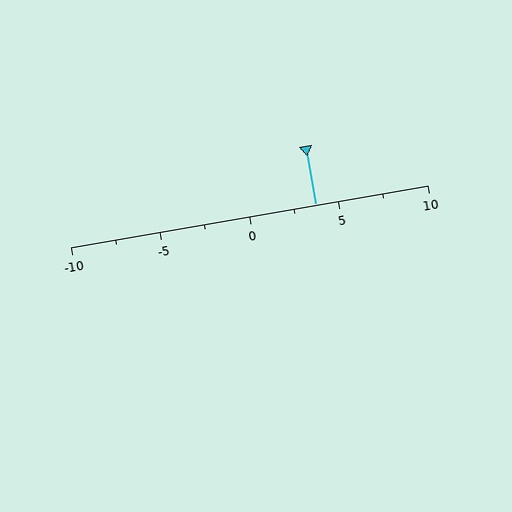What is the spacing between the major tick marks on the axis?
The major ticks are spaced 5 apart.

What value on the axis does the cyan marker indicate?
The marker indicates approximately 3.8.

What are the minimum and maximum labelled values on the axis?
The axis runs from -10 to 10.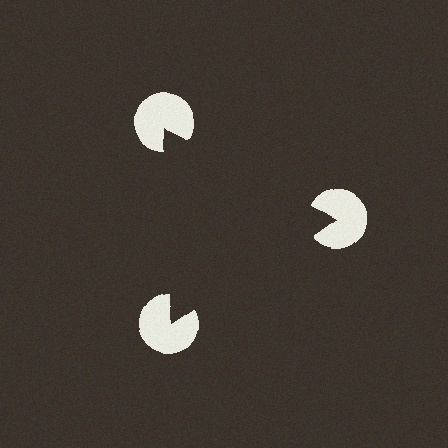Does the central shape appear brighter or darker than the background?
It typically appears slightly darker than the background, even though no actual brightness change is drawn.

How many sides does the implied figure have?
3 sides.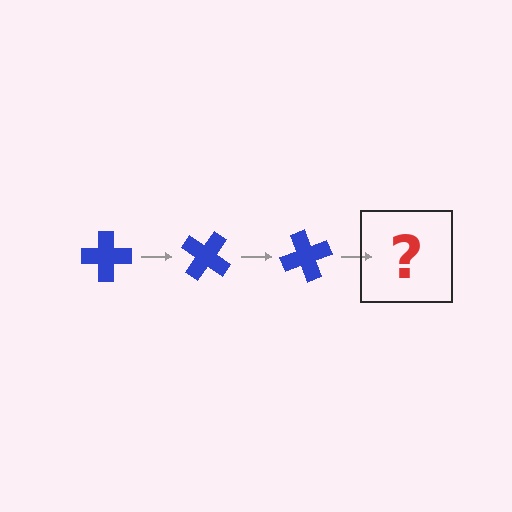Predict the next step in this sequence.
The next step is a blue cross rotated 105 degrees.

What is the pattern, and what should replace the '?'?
The pattern is that the cross rotates 35 degrees each step. The '?' should be a blue cross rotated 105 degrees.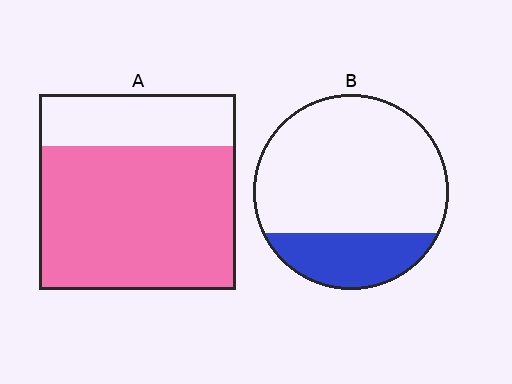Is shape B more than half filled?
No.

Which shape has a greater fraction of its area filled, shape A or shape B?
Shape A.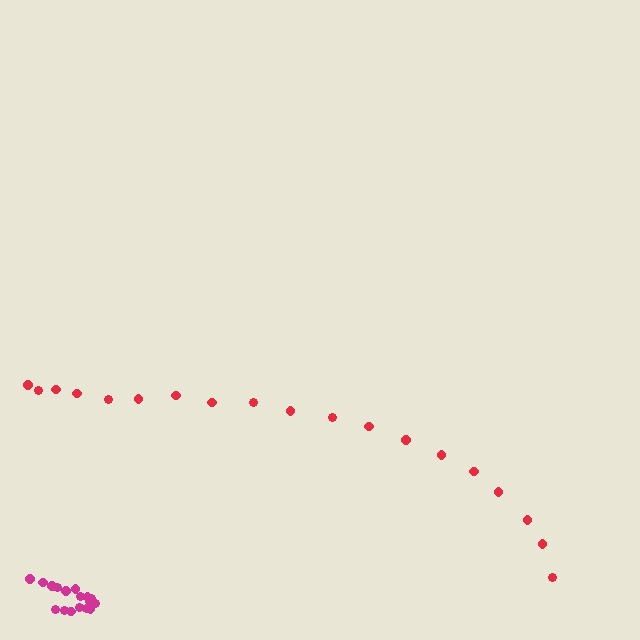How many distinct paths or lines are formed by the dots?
There are 2 distinct paths.